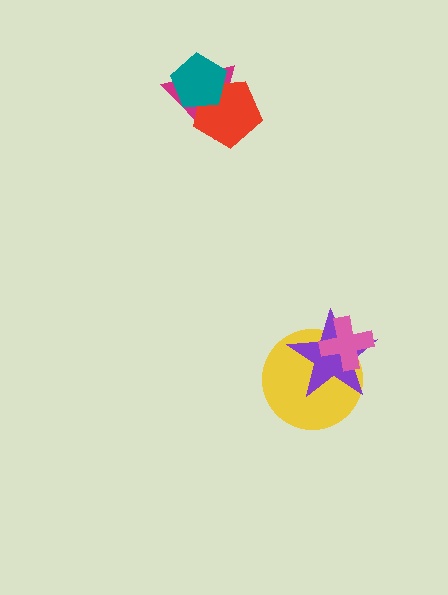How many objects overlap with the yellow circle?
2 objects overlap with the yellow circle.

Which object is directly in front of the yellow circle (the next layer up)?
The purple star is directly in front of the yellow circle.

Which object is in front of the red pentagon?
The teal pentagon is in front of the red pentagon.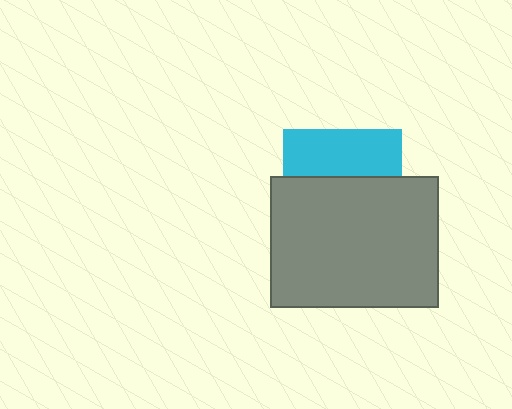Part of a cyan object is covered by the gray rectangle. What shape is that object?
It is a square.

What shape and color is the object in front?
The object in front is a gray rectangle.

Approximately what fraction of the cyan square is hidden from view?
Roughly 61% of the cyan square is hidden behind the gray rectangle.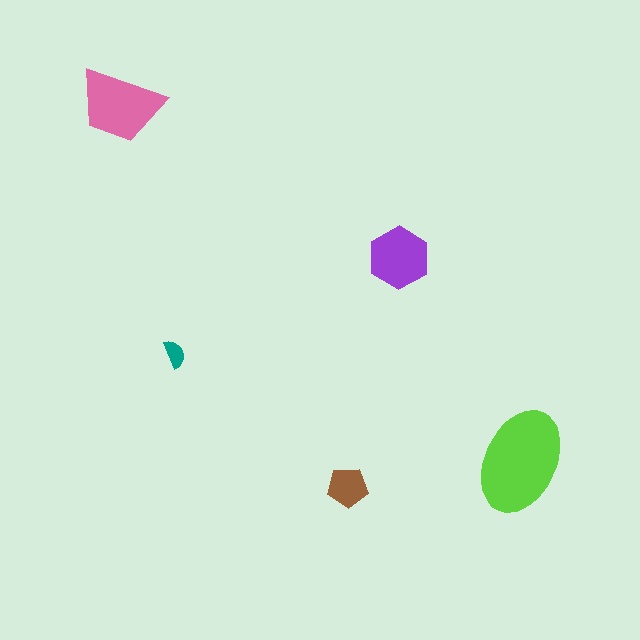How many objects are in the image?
There are 5 objects in the image.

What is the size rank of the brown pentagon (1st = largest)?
4th.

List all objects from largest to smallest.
The lime ellipse, the pink trapezoid, the purple hexagon, the brown pentagon, the teal semicircle.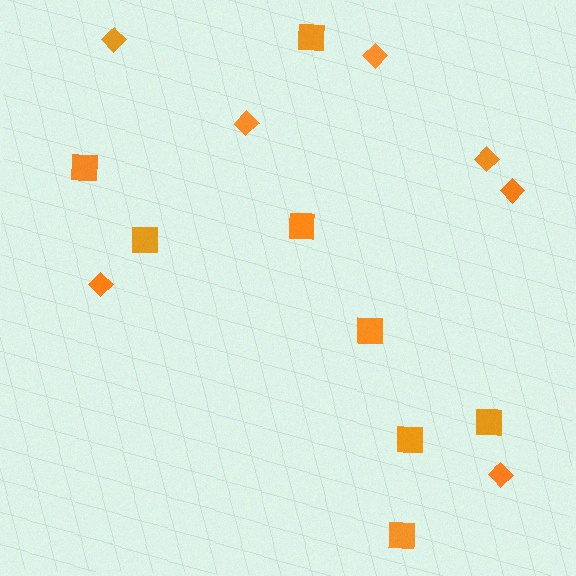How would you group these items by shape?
There are 2 groups: one group of diamonds (7) and one group of squares (8).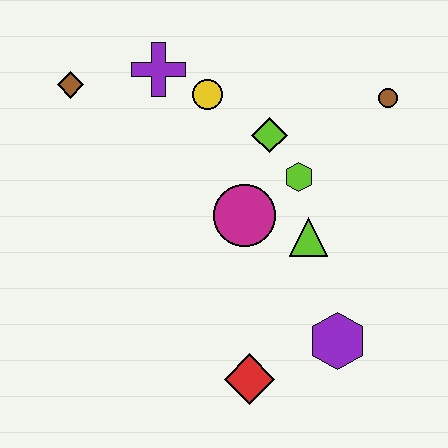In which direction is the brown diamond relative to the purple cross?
The brown diamond is to the left of the purple cross.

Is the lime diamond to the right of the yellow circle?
Yes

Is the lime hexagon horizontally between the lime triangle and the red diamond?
Yes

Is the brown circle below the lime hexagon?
No